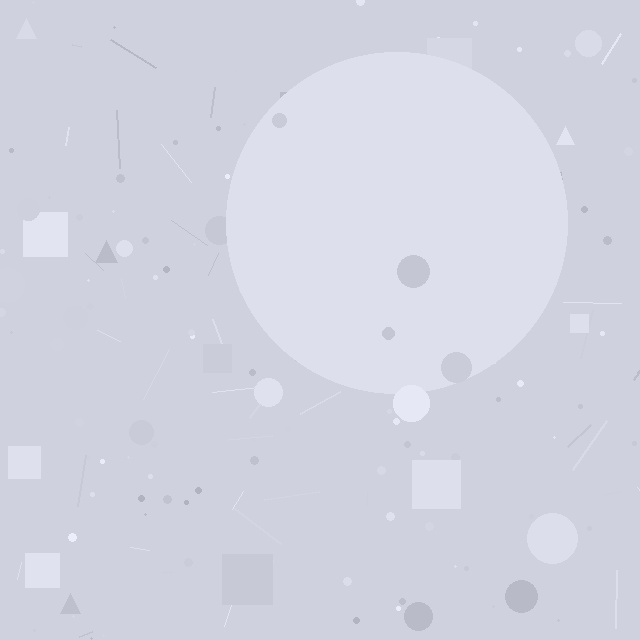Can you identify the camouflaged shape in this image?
The camouflaged shape is a circle.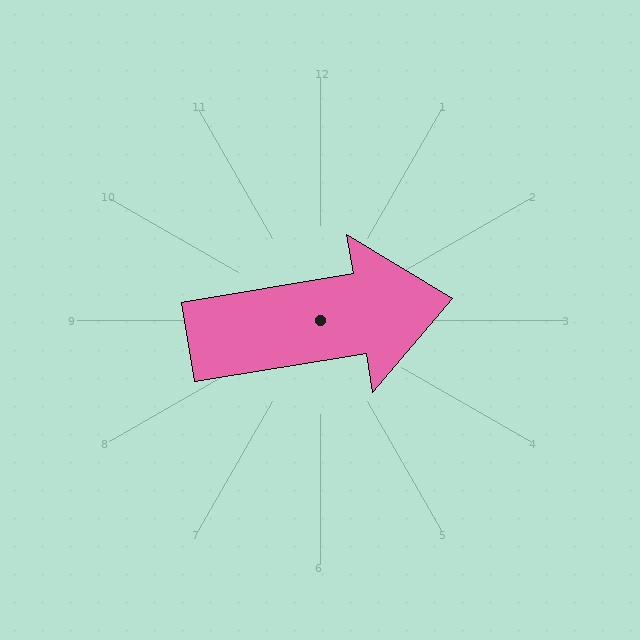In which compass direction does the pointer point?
East.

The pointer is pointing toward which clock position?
Roughly 3 o'clock.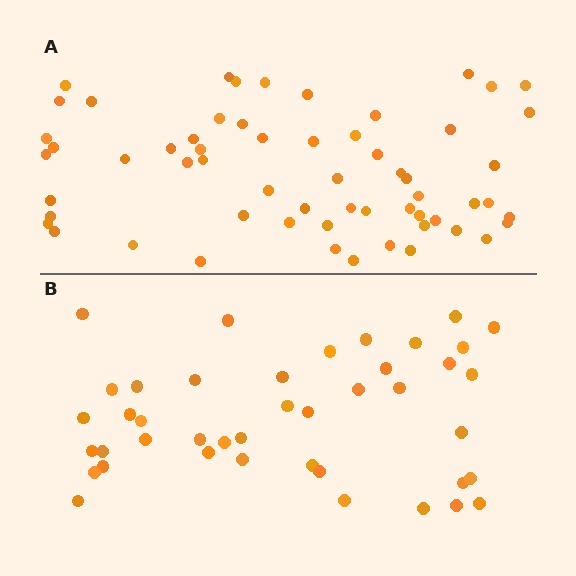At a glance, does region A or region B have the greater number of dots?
Region A (the top region) has more dots.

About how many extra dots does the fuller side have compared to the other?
Region A has approximately 20 more dots than region B.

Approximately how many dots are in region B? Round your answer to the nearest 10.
About 40 dots. (The exact count is 42, which rounds to 40.)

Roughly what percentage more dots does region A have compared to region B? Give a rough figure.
About 45% more.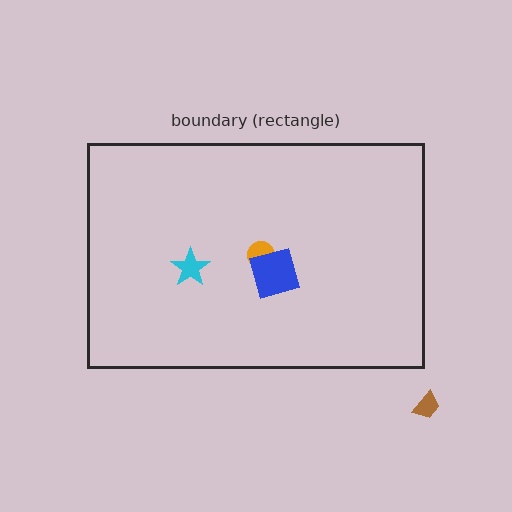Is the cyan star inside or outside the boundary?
Inside.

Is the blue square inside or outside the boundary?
Inside.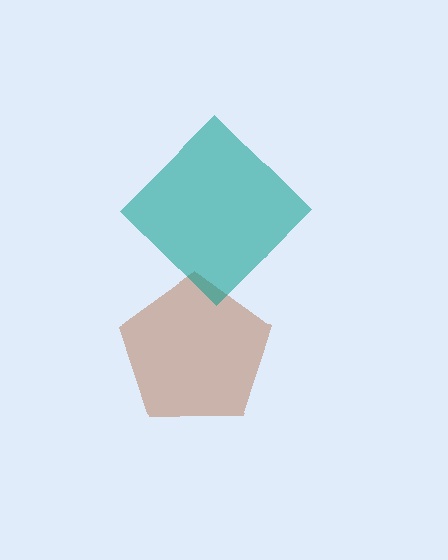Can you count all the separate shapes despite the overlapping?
Yes, there are 2 separate shapes.